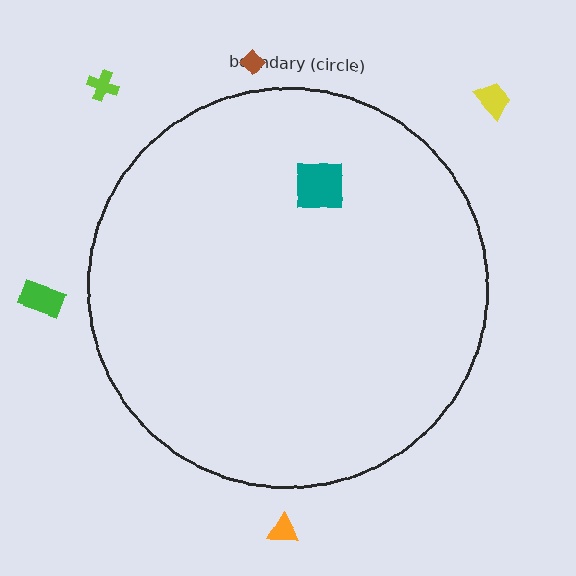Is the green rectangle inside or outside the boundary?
Outside.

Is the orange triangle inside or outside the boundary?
Outside.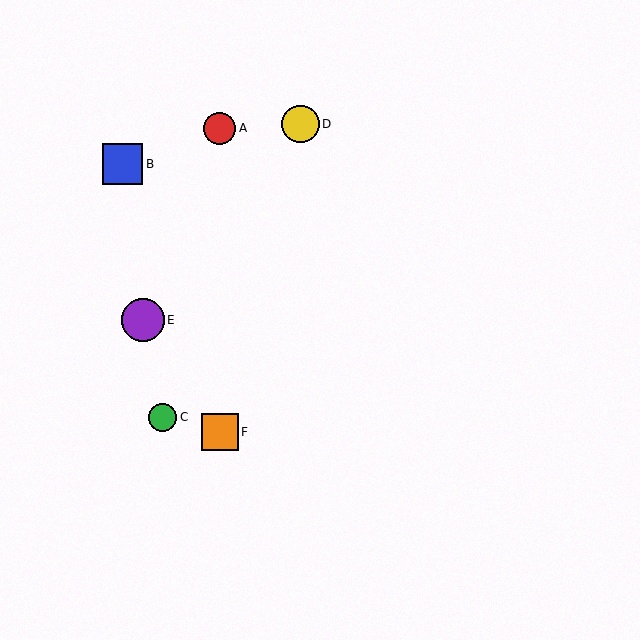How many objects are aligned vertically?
2 objects (A, F) are aligned vertically.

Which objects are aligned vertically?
Objects A, F are aligned vertically.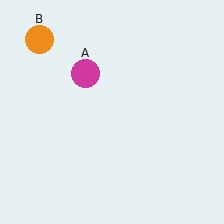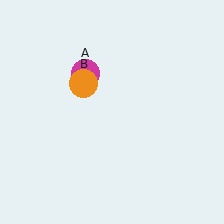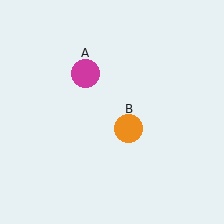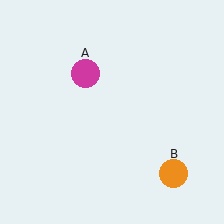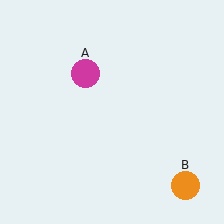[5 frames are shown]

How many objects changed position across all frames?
1 object changed position: orange circle (object B).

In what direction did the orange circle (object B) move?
The orange circle (object B) moved down and to the right.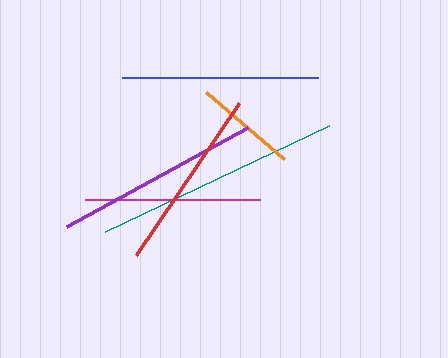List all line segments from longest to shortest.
From longest to shortest: teal, purple, blue, red, magenta, orange.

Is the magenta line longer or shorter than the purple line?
The purple line is longer than the magenta line.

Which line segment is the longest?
The teal line is the longest at approximately 248 pixels.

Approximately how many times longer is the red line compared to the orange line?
The red line is approximately 1.8 times the length of the orange line.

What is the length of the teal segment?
The teal segment is approximately 248 pixels long.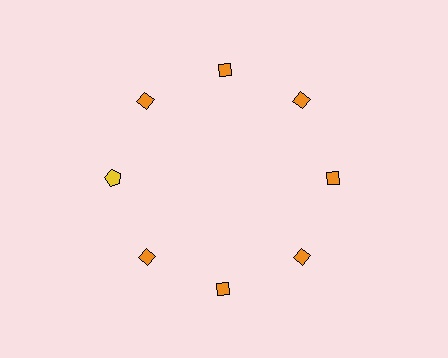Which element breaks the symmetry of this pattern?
The yellow pentagon at roughly the 9 o'clock position breaks the symmetry. All other shapes are orange diamonds.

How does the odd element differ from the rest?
It differs in both color (yellow instead of orange) and shape (pentagon instead of diamond).